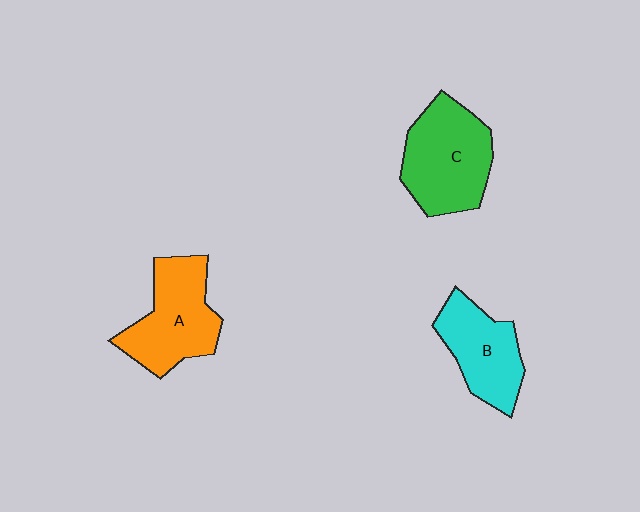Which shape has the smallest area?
Shape B (cyan).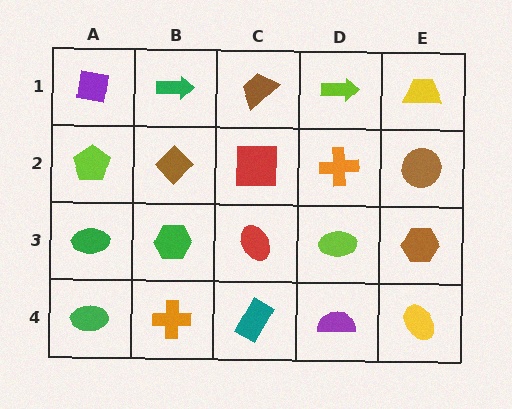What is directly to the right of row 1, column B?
A brown trapezoid.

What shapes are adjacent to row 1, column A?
A lime pentagon (row 2, column A), a green arrow (row 1, column B).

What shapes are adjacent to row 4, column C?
A red ellipse (row 3, column C), an orange cross (row 4, column B), a purple semicircle (row 4, column D).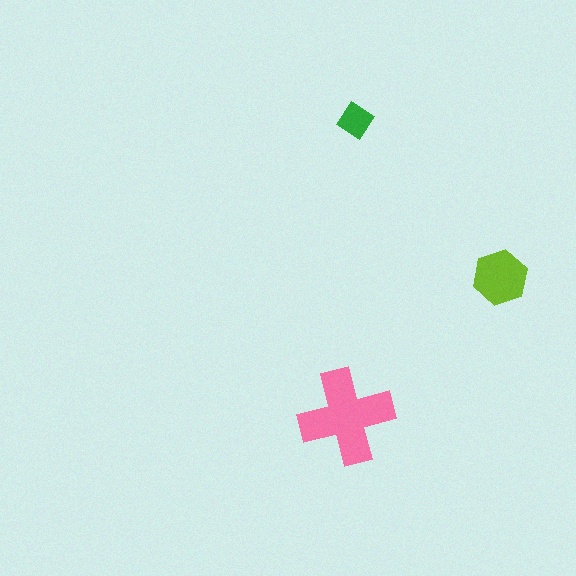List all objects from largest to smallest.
The pink cross, the lime hexagon, the green diamond.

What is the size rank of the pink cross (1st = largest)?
1st.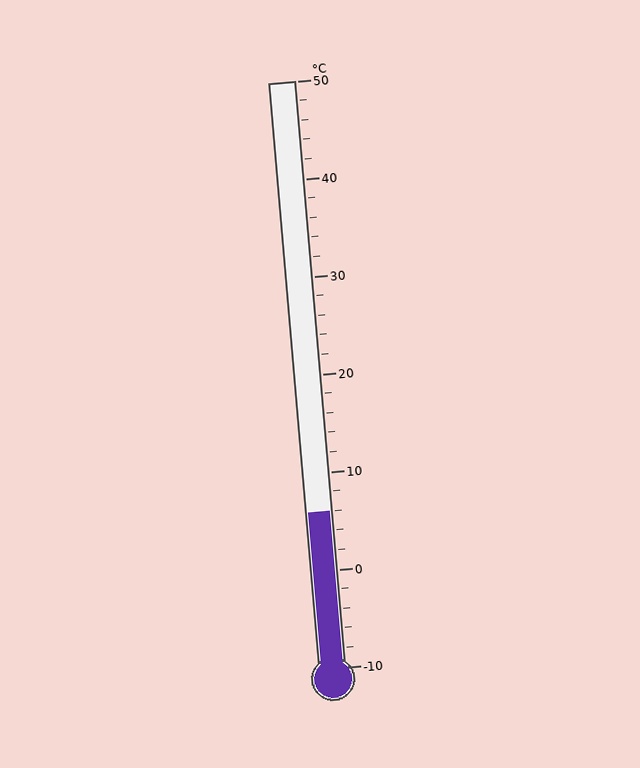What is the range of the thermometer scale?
The thermometer scale ranges from -10°C to 50°C.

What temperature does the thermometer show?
The thermometer shows approximately 6°C.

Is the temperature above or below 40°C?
The temperature is below 40°C.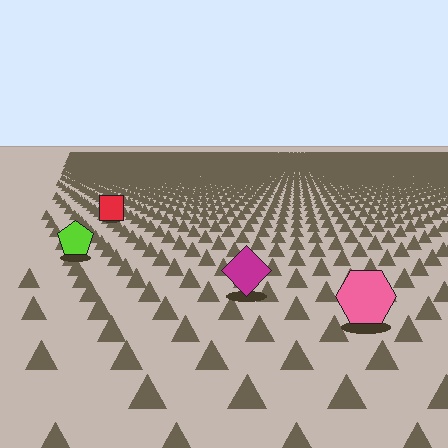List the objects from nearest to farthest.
From nearest to farthest: the pink hexagon, the magenta diamond, the lime pentagon, the red square.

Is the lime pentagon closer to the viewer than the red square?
Yes. The lime pentagon is closer — you can tell from the texture gradient: the ground texture is coarser near it.